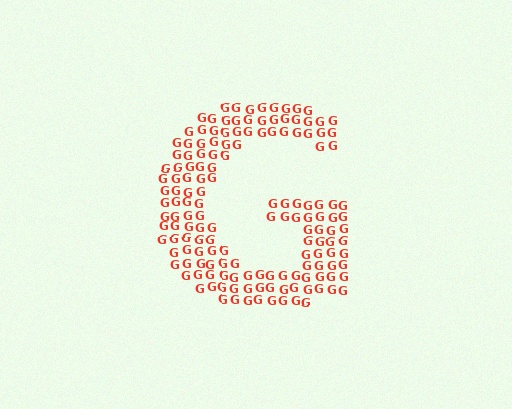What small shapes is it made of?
It is made of small letter G's.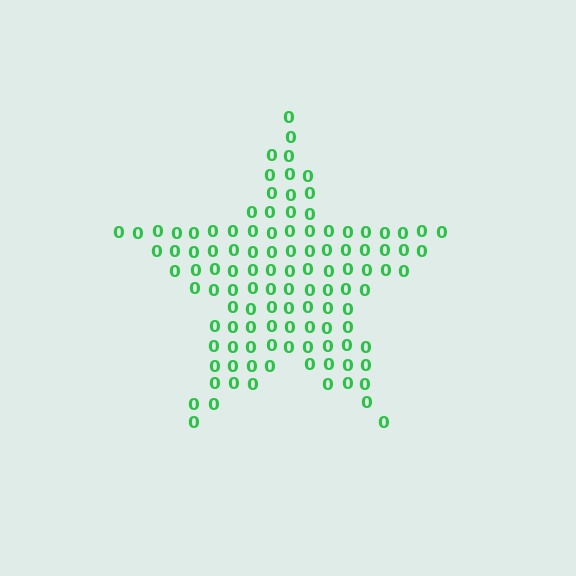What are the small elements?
The small elements are digit 0's.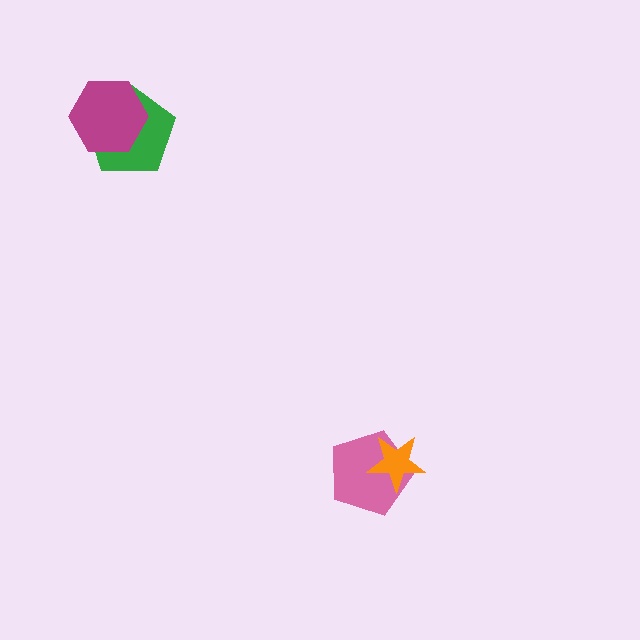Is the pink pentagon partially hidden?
Yes, it is partially covered by another shape.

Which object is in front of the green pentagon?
The magenta hexagon is in front of the green pentagon.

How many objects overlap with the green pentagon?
1 object overlaps with the green pentagon.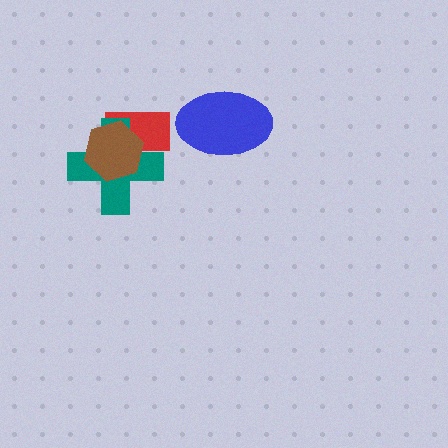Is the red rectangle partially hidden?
Yes, it is partially covered by another shape.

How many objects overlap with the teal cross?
2 objects overlap with the teal cross.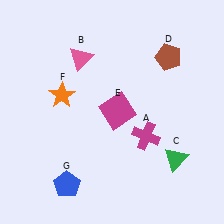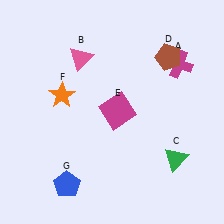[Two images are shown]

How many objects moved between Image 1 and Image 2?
1 object moved between the two images.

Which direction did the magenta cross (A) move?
The magenta cross (A) moved up.